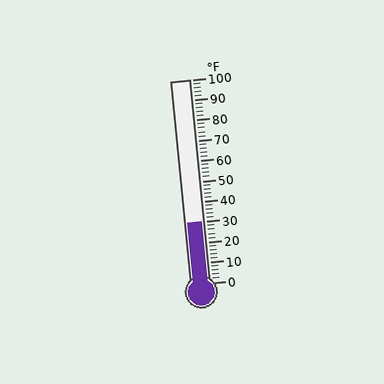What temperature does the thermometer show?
The thermometer shows approximately 30°F.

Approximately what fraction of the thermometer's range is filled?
The thermometer is filled to approximately 30% of its range.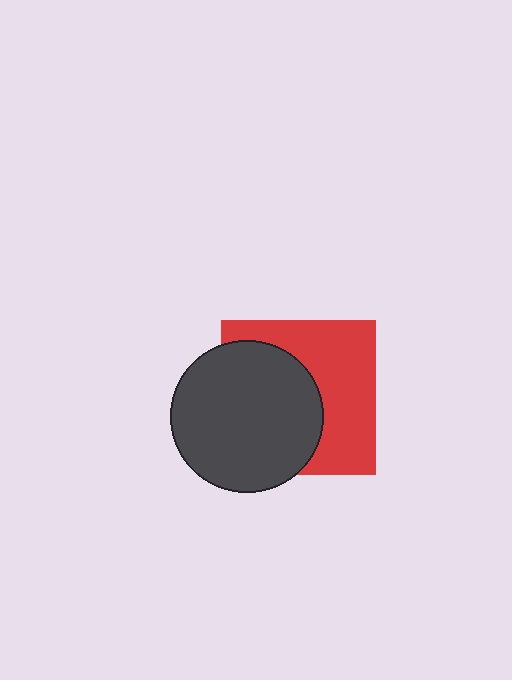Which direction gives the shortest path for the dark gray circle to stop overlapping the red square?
Moving left gives the shortest separation.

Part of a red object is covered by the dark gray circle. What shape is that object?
It is a square.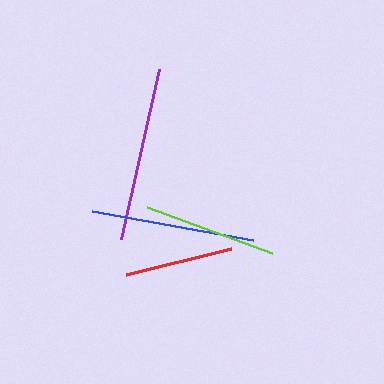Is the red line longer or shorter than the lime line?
The lime line is longer than the red line.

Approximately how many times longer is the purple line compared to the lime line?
The purple line is approximately 1.3 times the length of the lime line.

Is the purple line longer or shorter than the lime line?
The purple line is longer than the lime line.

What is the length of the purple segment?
The purple segment is approximately 174 pixels long.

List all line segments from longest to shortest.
From longest to shortest: purple, blue, lime, red.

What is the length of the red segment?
The red segment is approximately 108 pixels long.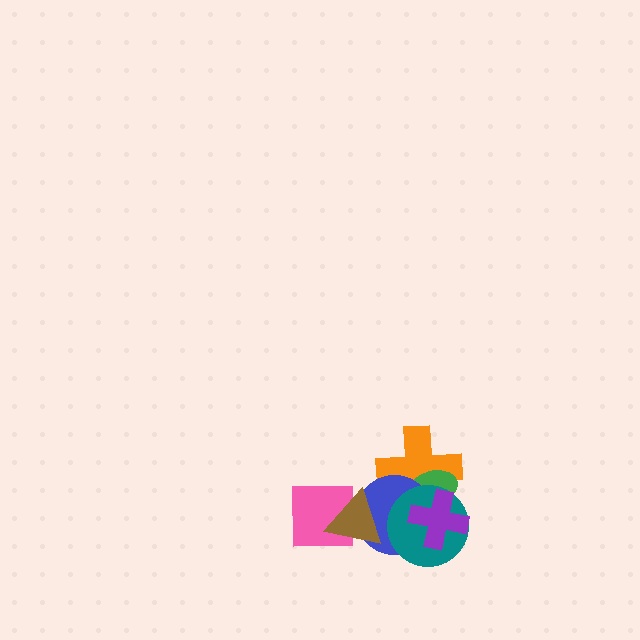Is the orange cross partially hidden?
Yes, it is partially covered by another shape.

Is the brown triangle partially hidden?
No, no other shape covers it.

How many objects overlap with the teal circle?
4 objects overlap with the teal circle.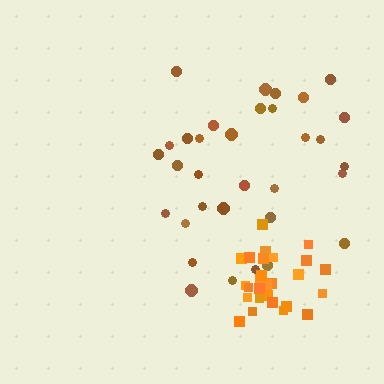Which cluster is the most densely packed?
Orange.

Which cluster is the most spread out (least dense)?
Brown.